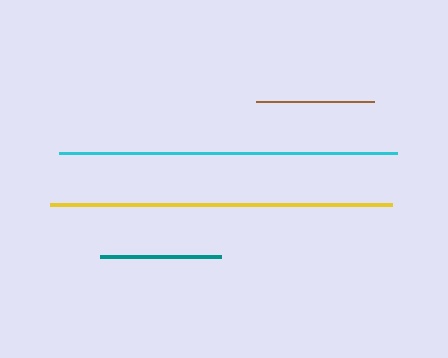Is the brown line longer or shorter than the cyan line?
The cyan line is longer than the brown line.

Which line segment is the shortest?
The brown line is the shortest at approximately 118 pixels.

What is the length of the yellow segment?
The yellow segment is approximately 342 pixels long.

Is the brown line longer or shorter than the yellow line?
The yellow line is longer than the brown line.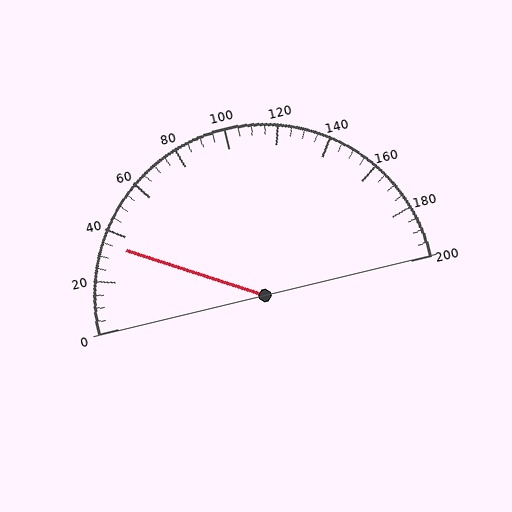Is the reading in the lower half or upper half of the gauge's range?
The reading is in the lower half of the range (0 to 200).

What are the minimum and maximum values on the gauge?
The gauge ranges from 0 to 200.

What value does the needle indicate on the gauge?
The needle indicates approximately 35.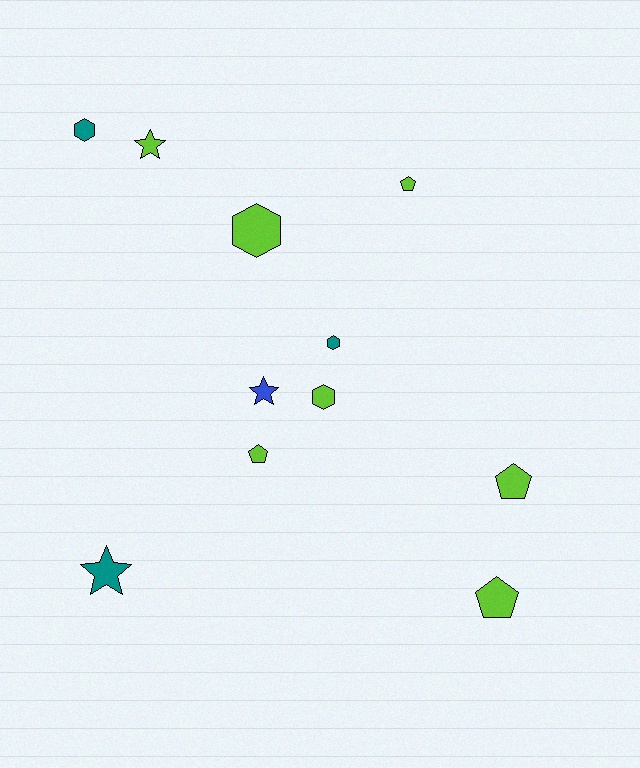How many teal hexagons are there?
There are 2 teal hexagons.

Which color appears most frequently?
Lime, with 7 objects.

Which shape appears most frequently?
Hexagon, with 4 objects.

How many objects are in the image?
There are 11 objects.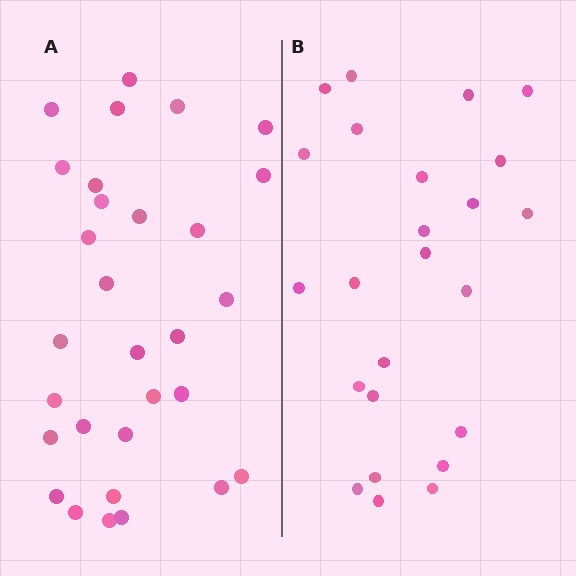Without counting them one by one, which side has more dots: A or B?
Region A (the left region) has more dots.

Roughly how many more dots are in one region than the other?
Region A has about 6 more dots than region B.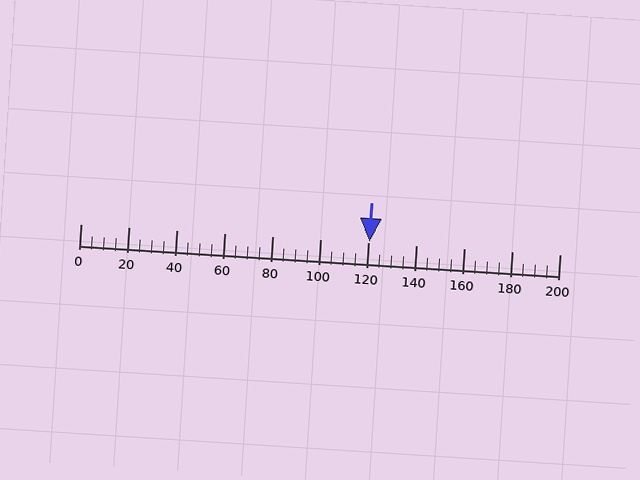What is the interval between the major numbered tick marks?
The major tick marks are spaced 20 units apart.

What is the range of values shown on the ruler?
The ruler shows values from 0 to 200.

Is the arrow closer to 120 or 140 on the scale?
The arrow is closer to 120.